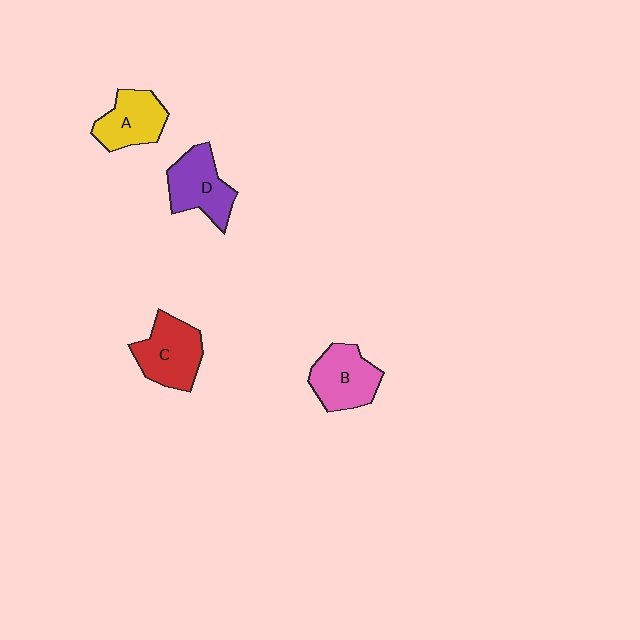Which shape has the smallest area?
Shape A (yellow).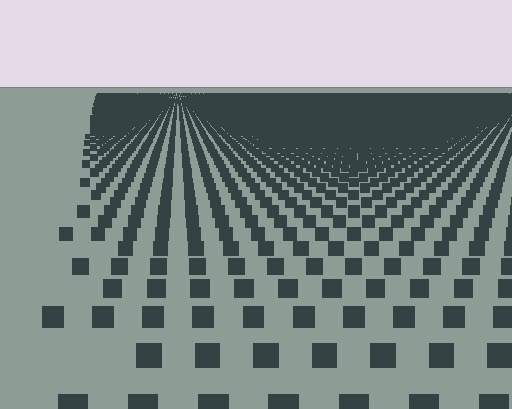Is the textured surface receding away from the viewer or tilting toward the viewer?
The surface is receding away from the viewer. Texture elements get smaller and denser toward the top.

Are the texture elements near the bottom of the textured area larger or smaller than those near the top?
Larger. Near the bottom, elements are closer to the viewer and appear at a bigger on-screen size.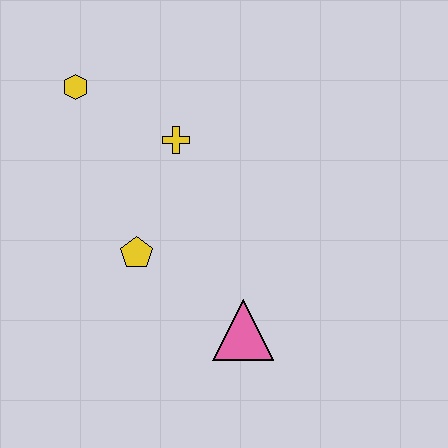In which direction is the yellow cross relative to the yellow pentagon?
The yellow cross is above the yellow pentagon.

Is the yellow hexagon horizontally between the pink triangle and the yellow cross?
No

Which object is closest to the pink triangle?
The yellow pentagon is closest to the pink triangle.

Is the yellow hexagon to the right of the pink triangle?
No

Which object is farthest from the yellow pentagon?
The yellow hexagon is farthest from the yellow pentagon.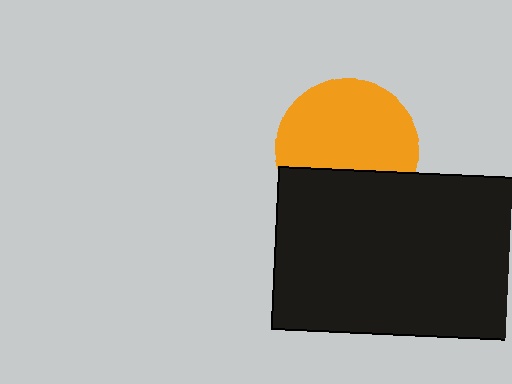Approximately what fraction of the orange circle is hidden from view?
Roughly 33% of the orange circle is hidden behind the black rectangle.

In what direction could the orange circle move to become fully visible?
The orange circle could move up. That would shift it out from behind the black rectangle entirely.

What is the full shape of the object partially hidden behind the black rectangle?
The partially hidden object is an orange circle.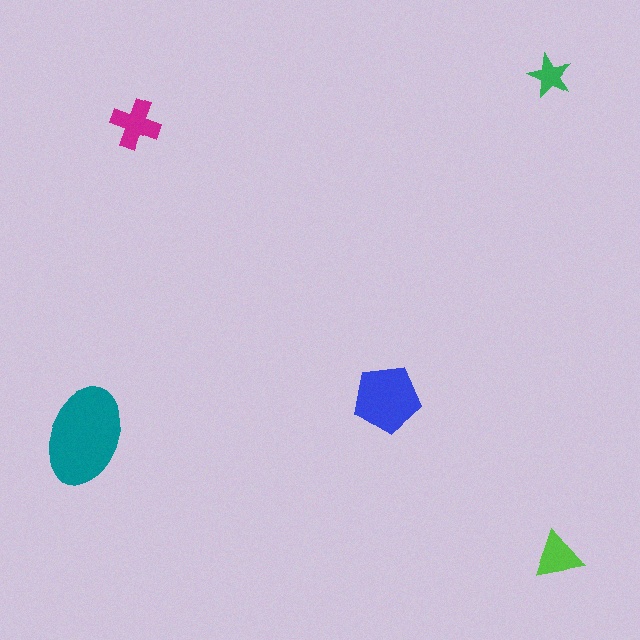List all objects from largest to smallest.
The teal ellipse, the blue pentagon, the magenta cross, the lime triangle, the green star.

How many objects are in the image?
There are 5 objects in the image.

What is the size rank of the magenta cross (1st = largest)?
3rd.